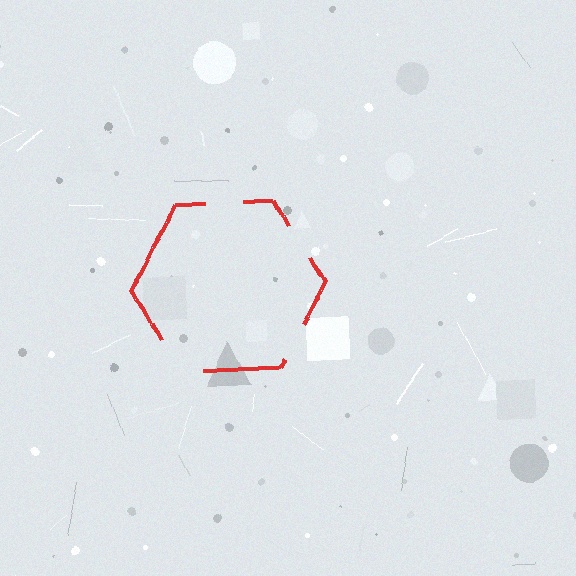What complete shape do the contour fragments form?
The contour fragments form a hexagon.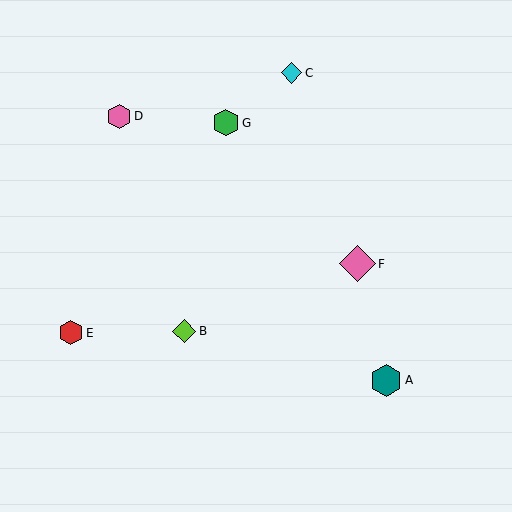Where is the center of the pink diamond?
The center of the pink diamond is at (357, 264).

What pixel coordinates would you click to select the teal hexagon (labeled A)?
Click at (386, 380) to select the teal hexagon A.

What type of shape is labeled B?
Shape B is a lime diamond.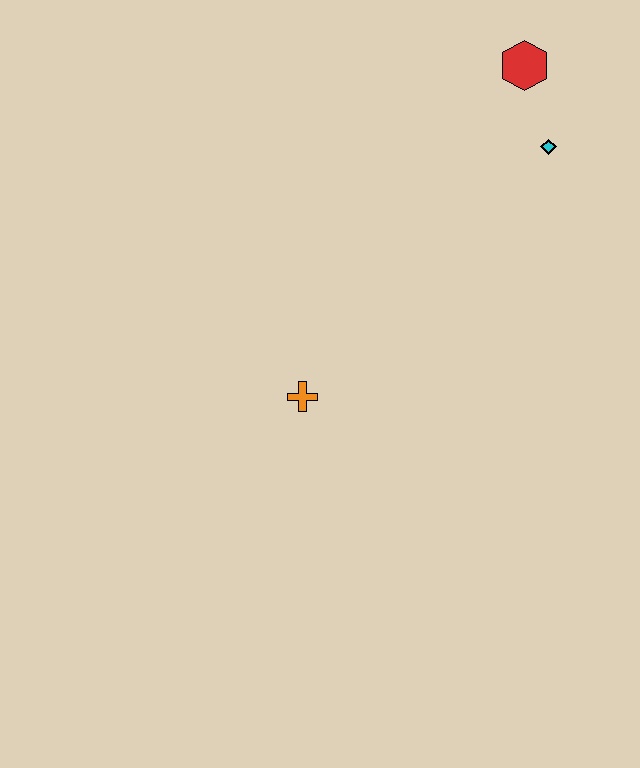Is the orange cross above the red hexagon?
No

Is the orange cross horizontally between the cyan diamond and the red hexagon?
No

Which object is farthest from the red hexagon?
The orange cross is farthest from the red hexagon.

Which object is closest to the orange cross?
The cyan diamond is closest to the orange cross.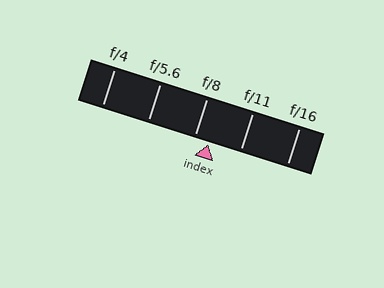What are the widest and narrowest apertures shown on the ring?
The widest aperture shown is f/4 and the narrowest is f/16.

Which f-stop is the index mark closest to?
The index mark is closest to f/8.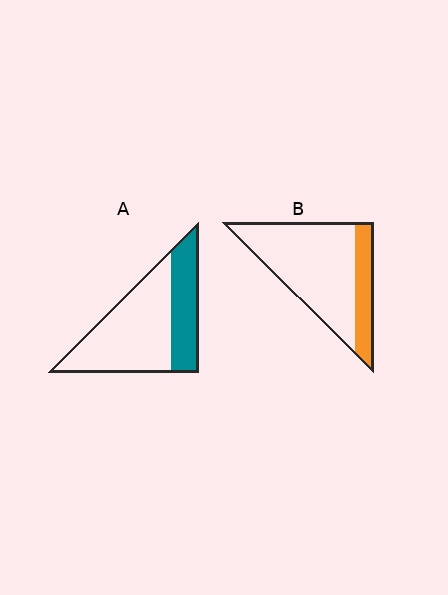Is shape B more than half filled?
No.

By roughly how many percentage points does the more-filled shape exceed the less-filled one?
By roughly 10 percentage points (A over B).